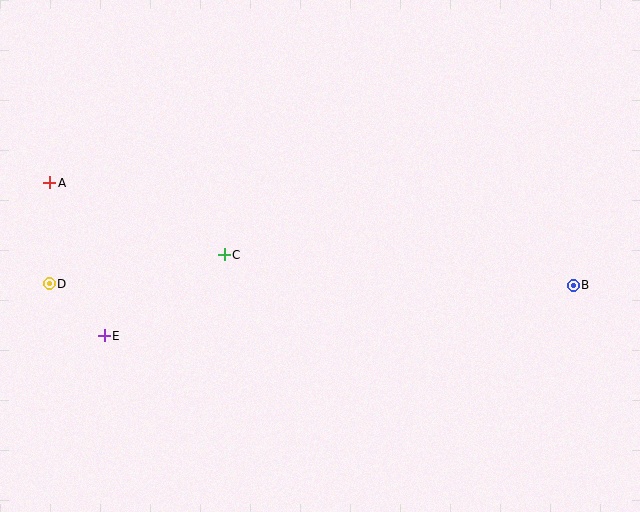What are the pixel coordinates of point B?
Point B is at (573, 285).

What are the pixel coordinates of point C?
Point C is at (224, 255).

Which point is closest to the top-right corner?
Point B is closest to the top-right corner.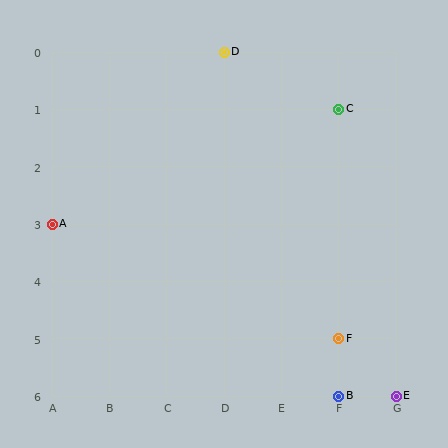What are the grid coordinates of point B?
Point B is at grid coordinates (F, 6).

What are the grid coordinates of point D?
Point D is at grid coordinates (D, 0).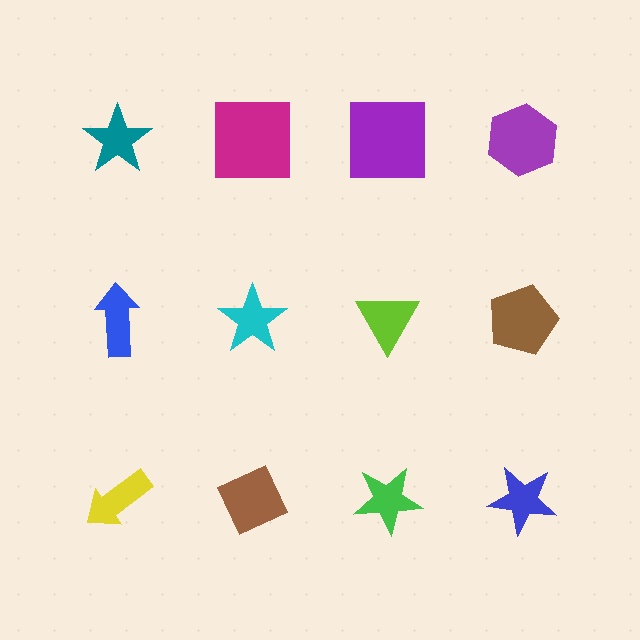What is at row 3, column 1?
A yellow arrow.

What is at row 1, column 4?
A purple hexagon.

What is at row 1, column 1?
A teal star.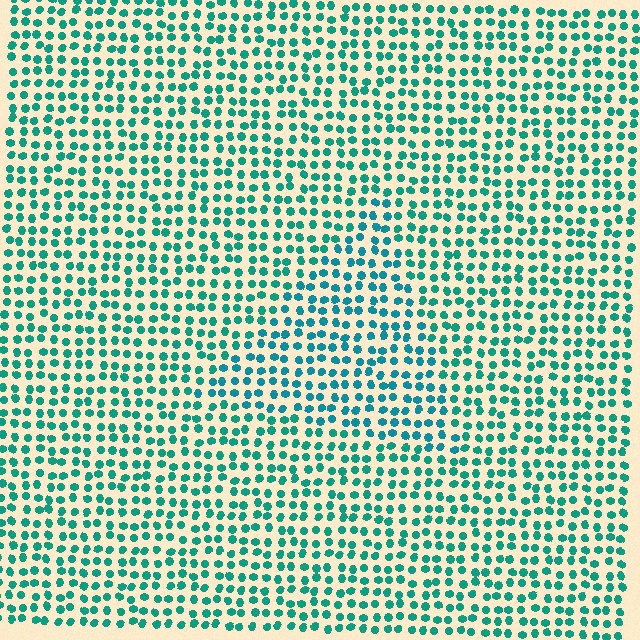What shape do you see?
I see a triangle.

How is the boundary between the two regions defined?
The boundary is defined purely by a slight shift in hue (about 18 degrees). Spacing, size, and orientation are identical on both sides.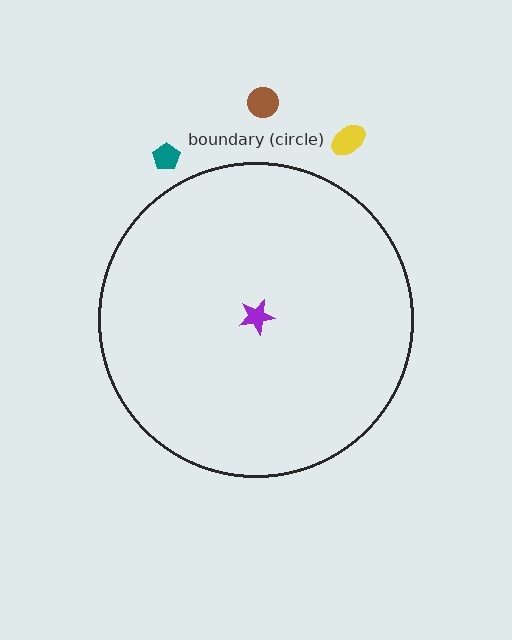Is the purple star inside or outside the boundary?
Inside.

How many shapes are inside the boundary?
1 inside, 3 outside.